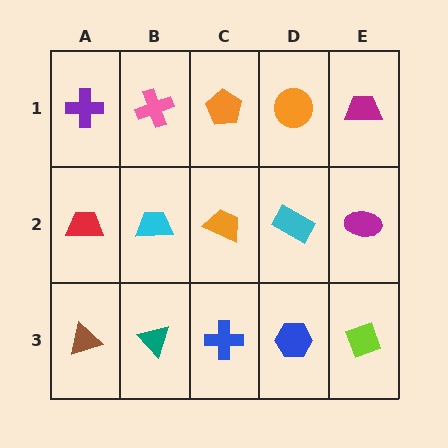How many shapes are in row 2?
5 shapes.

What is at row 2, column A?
A red trapezoid.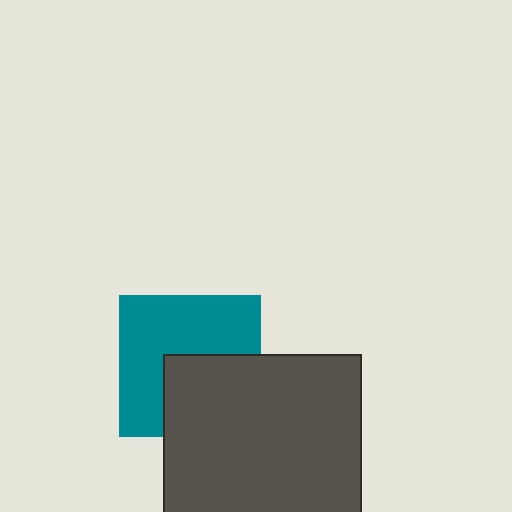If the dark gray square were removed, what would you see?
You would see the complete teal square.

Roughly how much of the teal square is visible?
About half of it is visible (roughly 59%).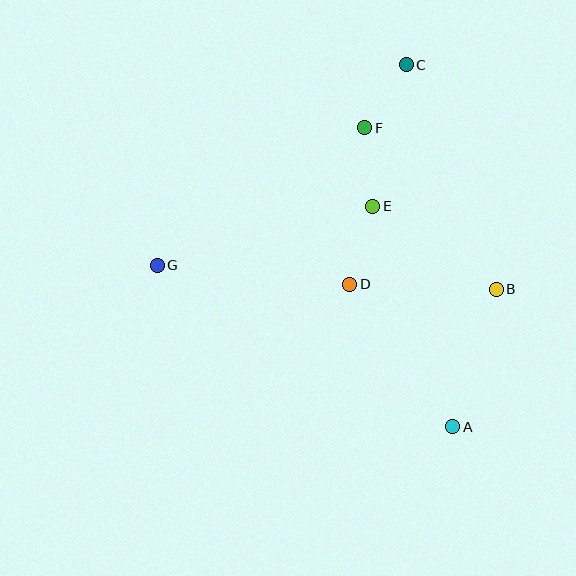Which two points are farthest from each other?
Points A and C are farthest from each other.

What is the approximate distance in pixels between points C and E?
The distance between C and E is approximately 145 pixels.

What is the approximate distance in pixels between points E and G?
The distance between E and G is approximately 223 pixels.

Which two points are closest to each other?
Points C and F are closest to each other.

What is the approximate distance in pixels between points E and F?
The distance between E and F is approximately 79 pixels.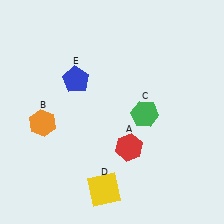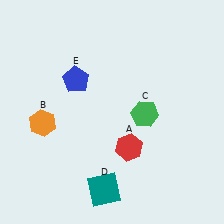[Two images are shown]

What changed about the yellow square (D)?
In Image 1, D is yellow. In Image 2, it changed to teal.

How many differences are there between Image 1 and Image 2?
There is 1 difference between the two images.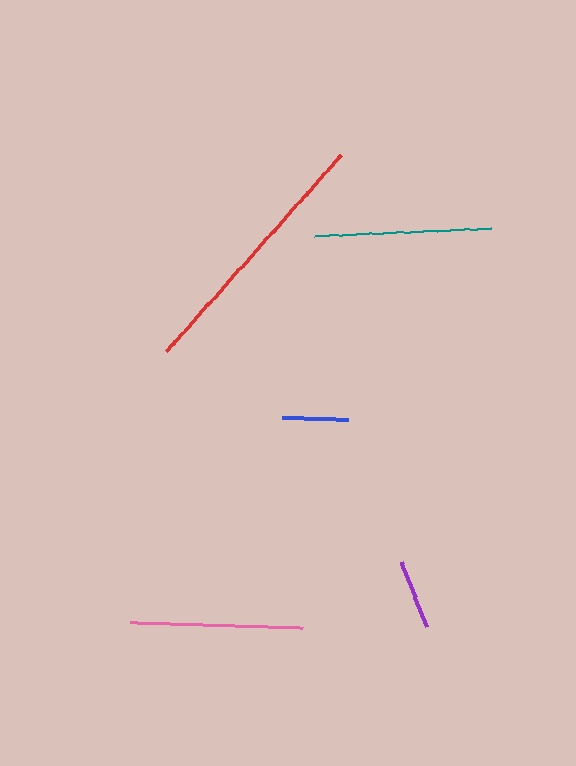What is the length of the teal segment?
The teal segment is approximately 176 pixels long.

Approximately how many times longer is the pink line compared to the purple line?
The pink line is approximately 2.5 times the length of the purple line.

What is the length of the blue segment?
The blue segment is approximately 67 pixels long.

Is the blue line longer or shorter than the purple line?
The purple line is longer than the blue line.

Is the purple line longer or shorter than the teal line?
The teal line is longer than the purple line.